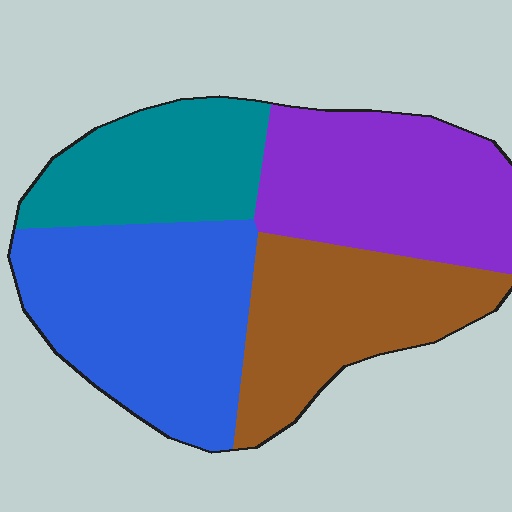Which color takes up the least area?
Teal, at roughly 20%.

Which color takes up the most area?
Blue, at roughly 30%.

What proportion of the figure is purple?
Purple takes up about one quarter (1/4) of the figure.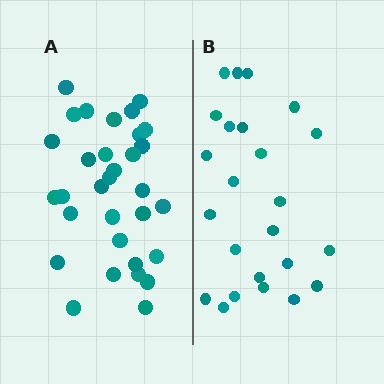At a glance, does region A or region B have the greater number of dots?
Region A (the left region) has more dots.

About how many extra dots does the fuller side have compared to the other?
Region A has roughly 8 or so more dots than region B.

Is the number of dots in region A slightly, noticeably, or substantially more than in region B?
Region A has noticeably more, but not dramatically so. The ratio is roughly 1.3 to 1.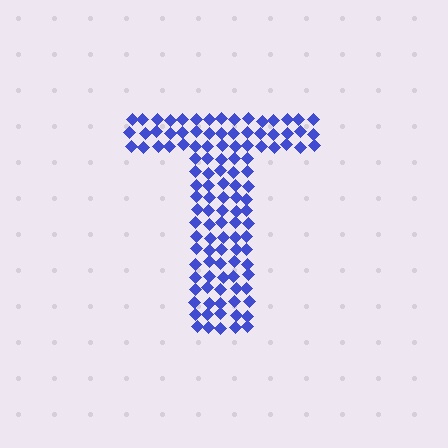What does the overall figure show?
The overall figure shows the letter T.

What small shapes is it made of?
It is made of small diamonds.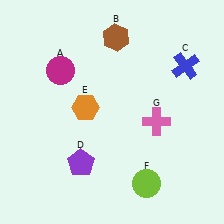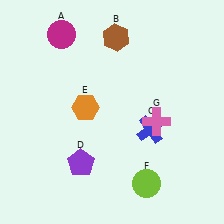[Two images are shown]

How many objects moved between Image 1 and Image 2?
2 objects moved between the two images.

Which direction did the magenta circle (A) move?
The magenta circle (A) moved up.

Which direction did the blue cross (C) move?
The blue cross (C) moved down.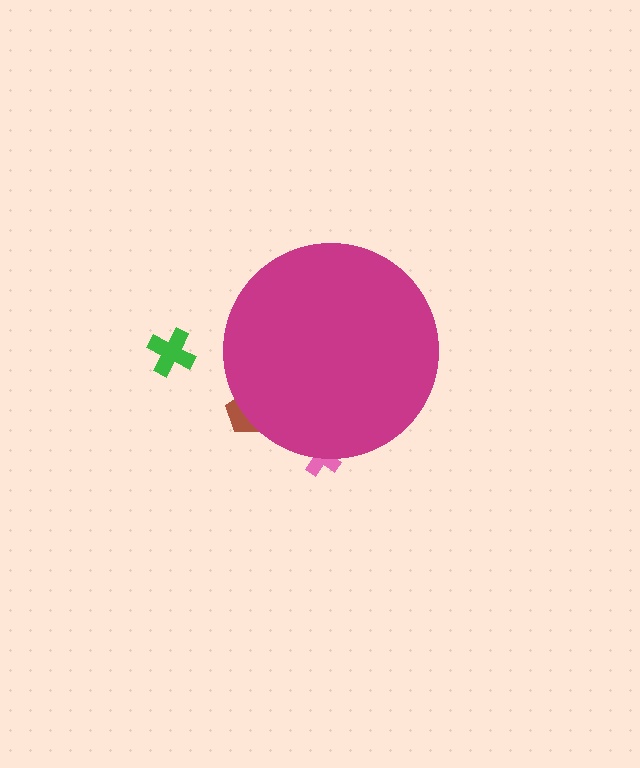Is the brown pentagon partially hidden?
Yes, the brown pentagon is partially hidden behind the magenta circle.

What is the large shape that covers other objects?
A magenta circle.